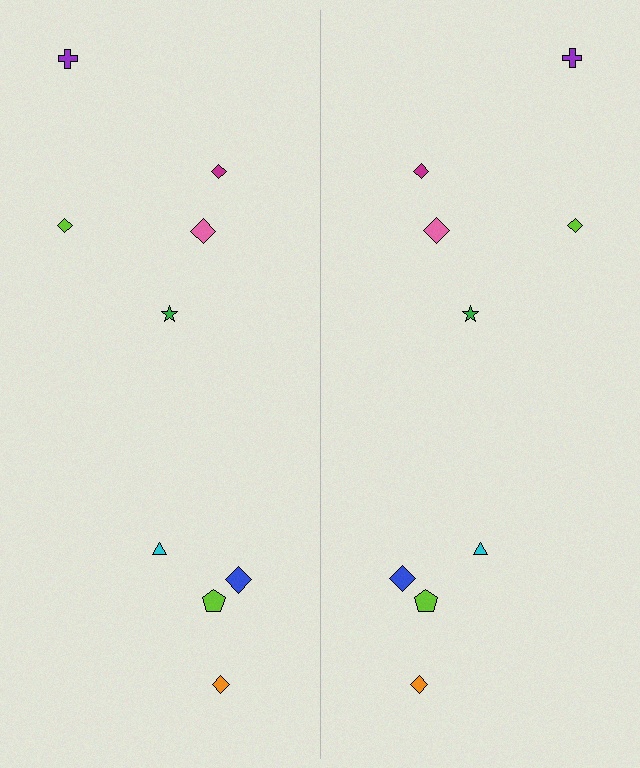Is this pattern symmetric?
Yes, this pattern has bilateral (reflection) symmetry.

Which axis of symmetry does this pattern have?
The pattern has a vertical axis of symmetry running through the center of the image.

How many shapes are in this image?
There are 18 shapes in this image.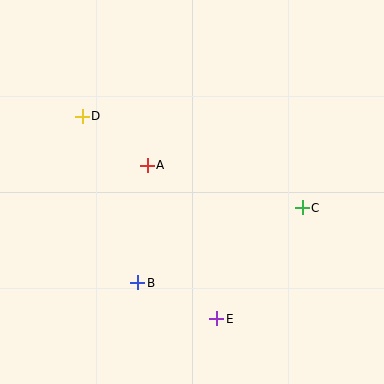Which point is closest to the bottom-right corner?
Point E is closest to the bottom-right corner.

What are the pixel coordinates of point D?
Point D is at (82, 116).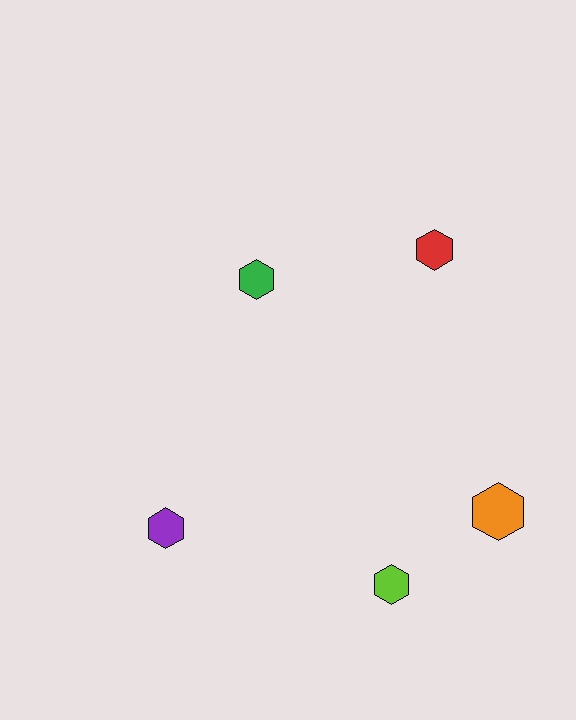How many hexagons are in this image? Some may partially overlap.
There are 5 hexagons.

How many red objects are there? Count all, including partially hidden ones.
There is 1 red object.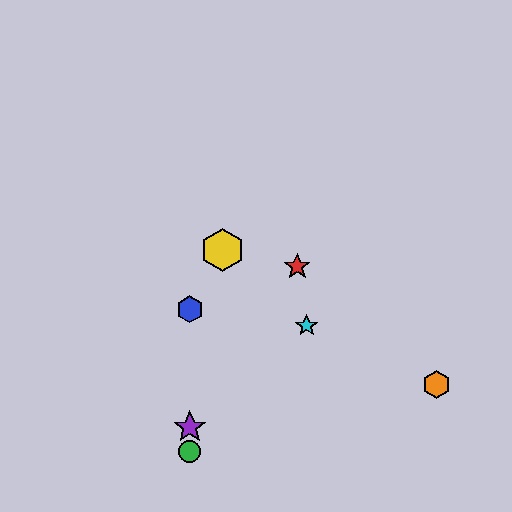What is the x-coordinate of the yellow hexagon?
The yellow hexagon is at x≈223.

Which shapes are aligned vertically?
The blue hexagon, the green circle, the purple star are aligned vertically.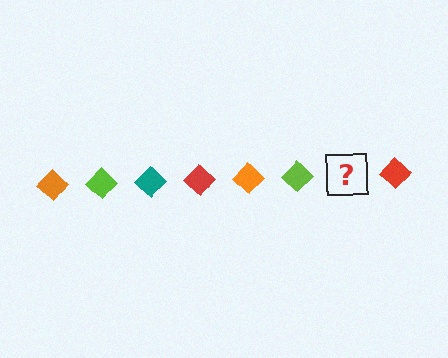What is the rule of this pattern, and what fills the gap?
The rule is that the pattern cycles through orange, lime, teal, red diamonds. The gap should be filled with a teal diamond.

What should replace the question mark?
The question mark should be replaced with a teal diamond.